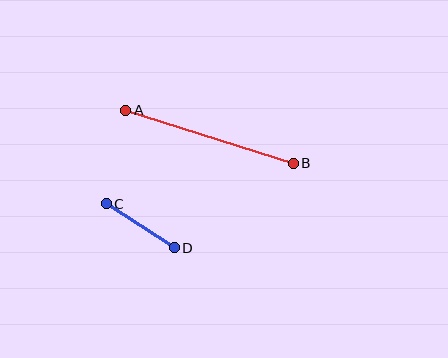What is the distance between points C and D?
The distance is approximately 81 pixels.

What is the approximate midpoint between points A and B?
The midpoint is at approximately (209, 137) pixels.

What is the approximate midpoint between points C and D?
The midpoint is at approximately (140, 226) pixels.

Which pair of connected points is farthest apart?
Points A and B are farthest apart.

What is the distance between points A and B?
The distance is approximately 176 pixels.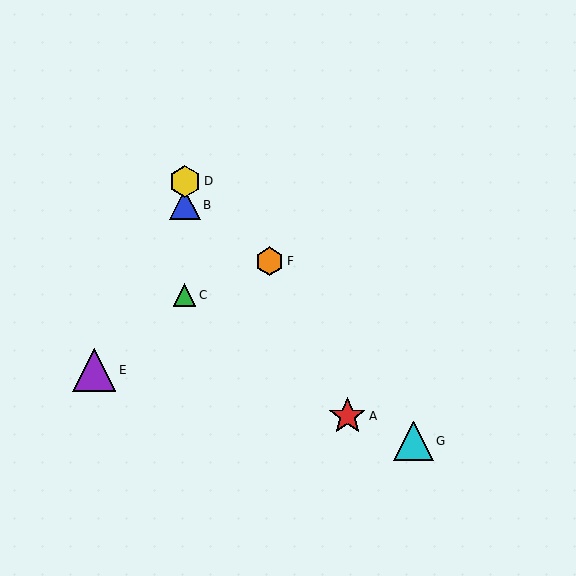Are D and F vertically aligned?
No, D is at x≈185 and F is at x≈269.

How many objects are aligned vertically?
3 objects (B, C, D) are aligned vertically.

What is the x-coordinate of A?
Object A is at x≈347.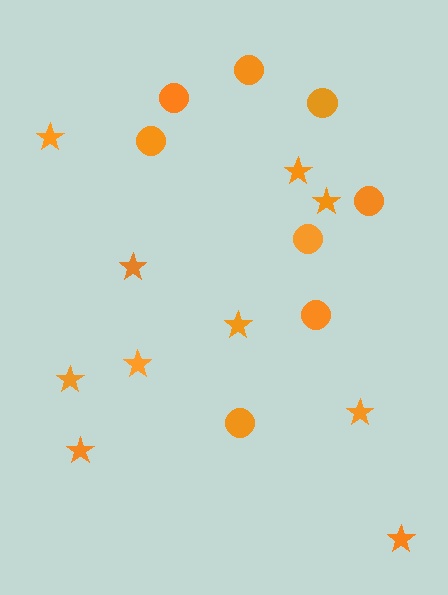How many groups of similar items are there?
There are 2 groups: one group of circles (8) and one group of stars (10).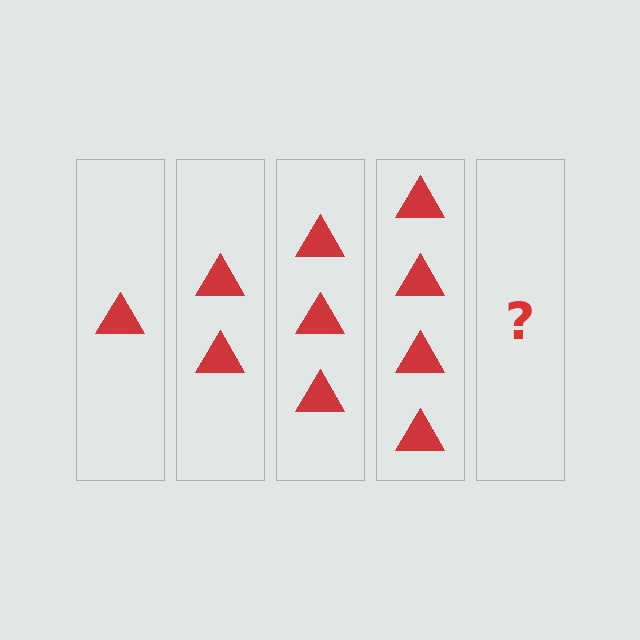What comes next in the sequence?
The next element should be 5 triangles.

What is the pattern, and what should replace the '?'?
The pattern is that each step adds one more triangle. The '?' should be 5 triangles.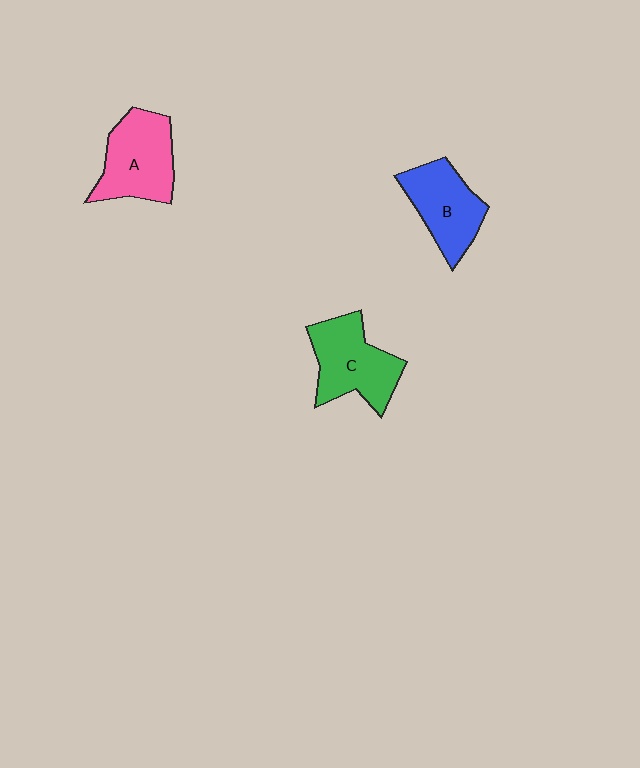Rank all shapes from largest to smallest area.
From largest to smallest: A (pink), C (green), B (blue).